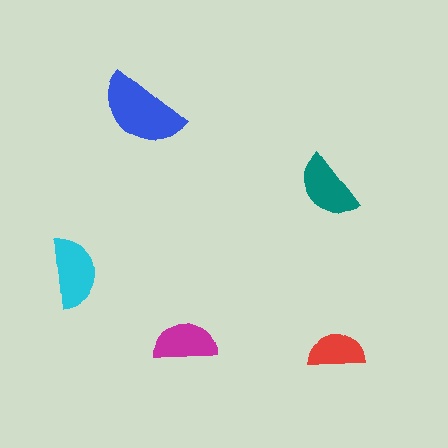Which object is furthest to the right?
The red semicircle is rightmost.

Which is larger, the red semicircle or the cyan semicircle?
The cyan one.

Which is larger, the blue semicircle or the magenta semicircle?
The blue one.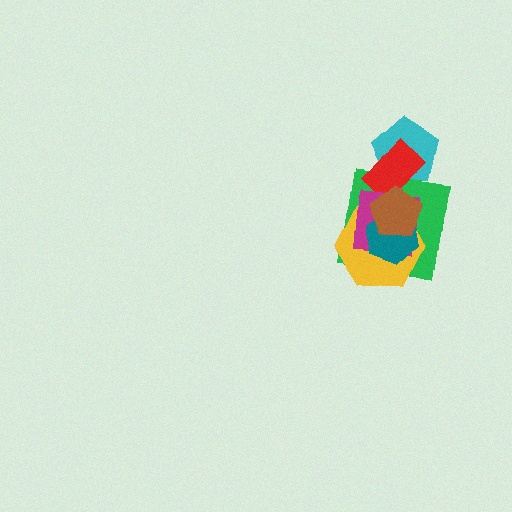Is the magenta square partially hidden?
Yes, it is partially covered by another shape.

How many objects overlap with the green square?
6 objects overlap with the green square.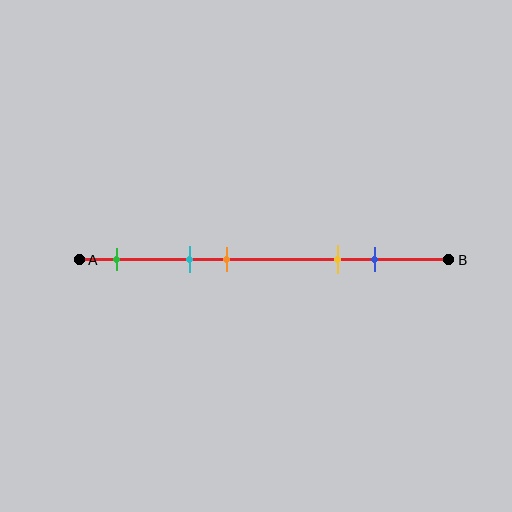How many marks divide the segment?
There are 5 marks dividing the segment.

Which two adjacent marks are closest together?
The cyan and orange marks are the closest adjacent pair.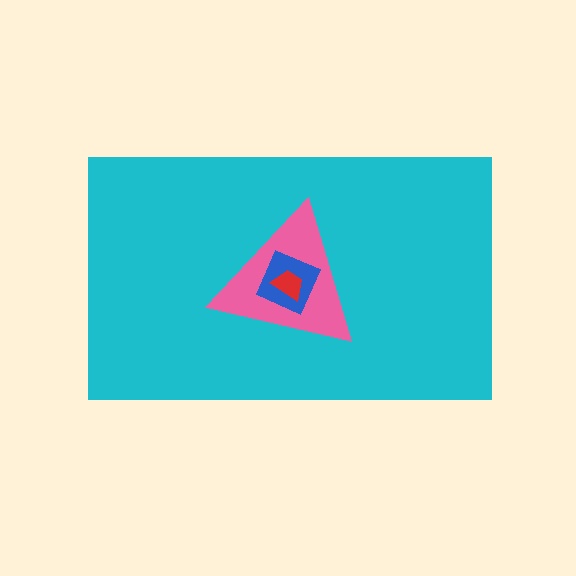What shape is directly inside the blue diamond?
The red trapezoid.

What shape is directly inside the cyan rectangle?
The pink triangle.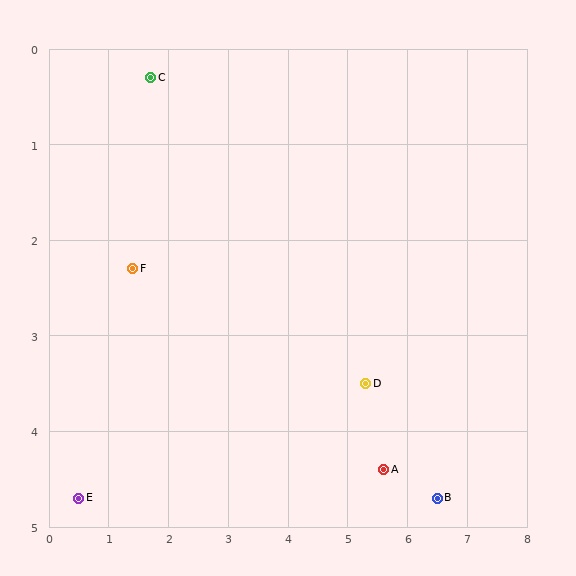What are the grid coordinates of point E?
Point E is at approximately (0.5, 4.7).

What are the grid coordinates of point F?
Point F is at approximately (1.4, 2.3).